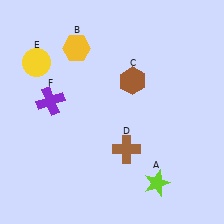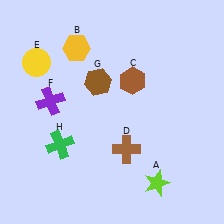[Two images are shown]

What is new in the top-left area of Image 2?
A brown hexagon (G) was added in the top-left area of Image 2.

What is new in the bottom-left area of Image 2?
A green cross (H) was added in the bottom-left area of Image 2.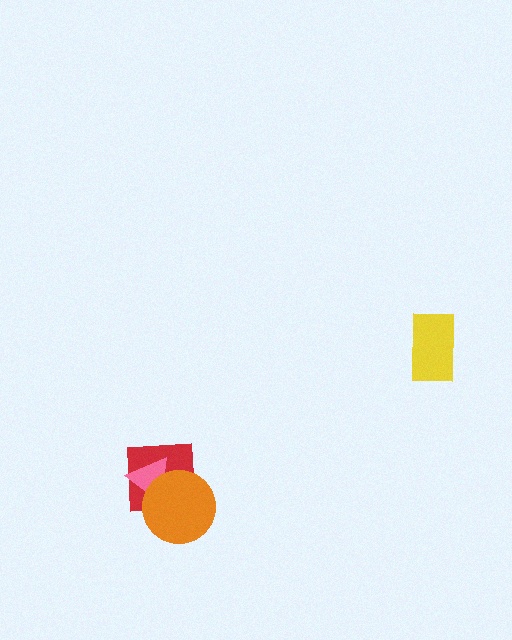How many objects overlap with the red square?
2 objects overlap with the red square.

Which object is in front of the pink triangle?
The orange circle is in front of the pink triangle.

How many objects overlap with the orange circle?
2 objects overlap with the orange circle.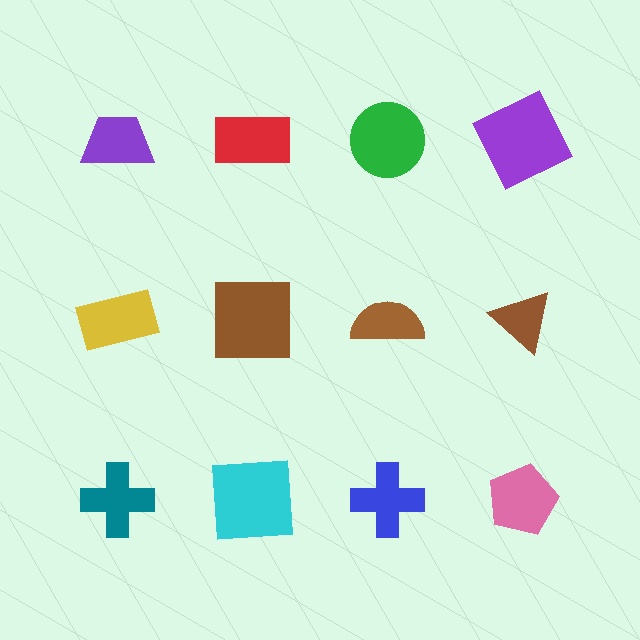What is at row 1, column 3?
A green circle.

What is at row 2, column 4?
A brown triangle.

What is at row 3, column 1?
A teal cross.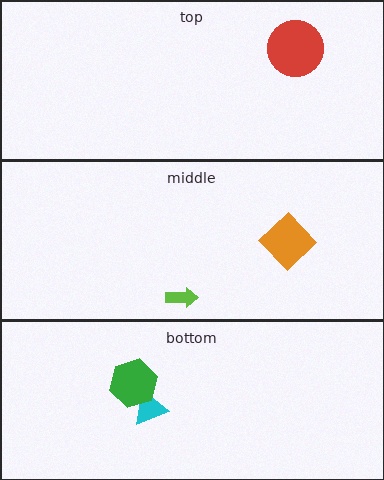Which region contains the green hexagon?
The bottom region.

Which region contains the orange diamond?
The middle region.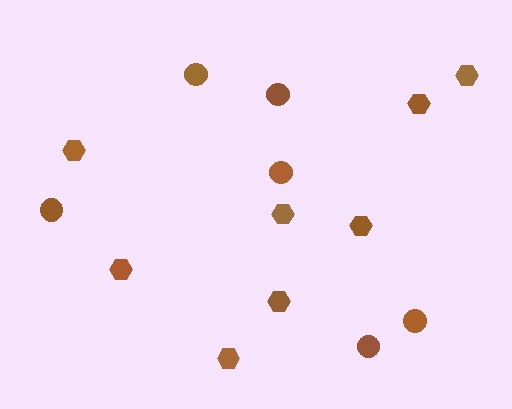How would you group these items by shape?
There are 2 groups: one group of circles (6) and one group of hexagons (8).